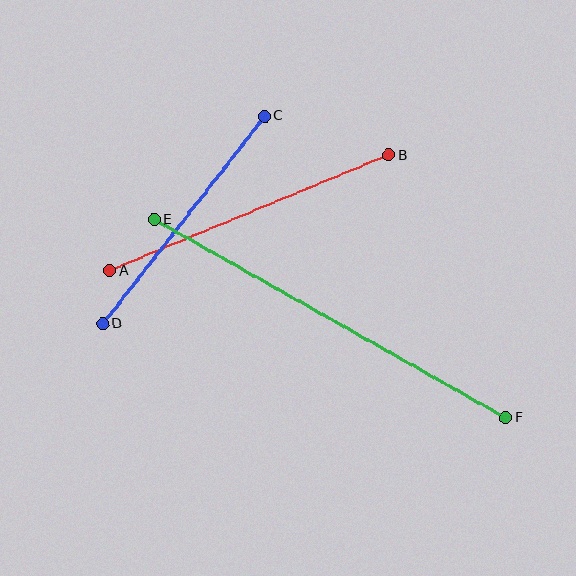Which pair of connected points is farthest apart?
Points E and F are farthest apart.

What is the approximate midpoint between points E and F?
The midpoint is at approximately (330, 319) pixels.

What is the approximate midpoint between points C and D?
The midpoint is at approximately (183, 220) pixels.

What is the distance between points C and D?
The distance is approximately 263 pixels.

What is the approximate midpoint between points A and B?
The midpoint is at approximately (249, 213) pixels.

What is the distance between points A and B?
The distance is approximately 302 pixels.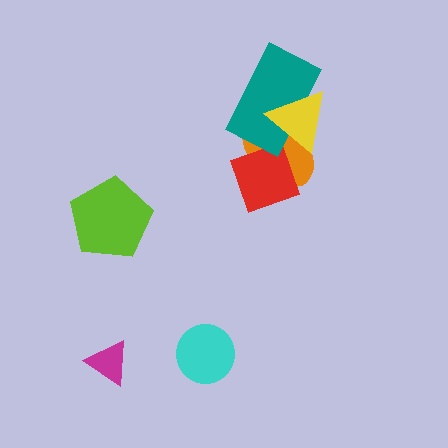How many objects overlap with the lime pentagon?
0 objects overlap with the lime pentagon.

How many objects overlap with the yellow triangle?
2 objects overlap with the yellow triangle.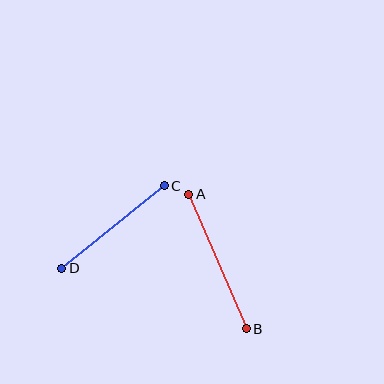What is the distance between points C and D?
The distance is approximately 132 pixels.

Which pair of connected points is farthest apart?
Points A and B are farthest apart.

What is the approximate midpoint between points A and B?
The midpoint is at approximately (217, 262) pixels.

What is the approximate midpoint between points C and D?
The midpoint is at approximately (113, 227) pixels.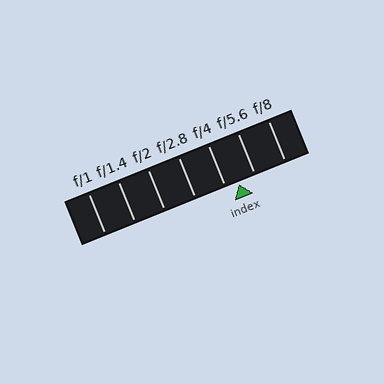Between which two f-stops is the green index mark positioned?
The index mark is between f/4 and f/5.6.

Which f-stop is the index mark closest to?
The index mark is closest to f/4.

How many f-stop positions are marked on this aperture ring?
There are 7 f-stop positions marked.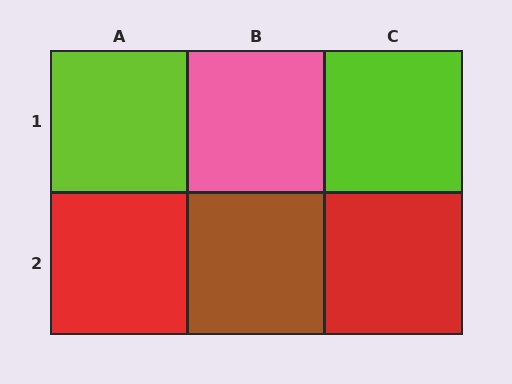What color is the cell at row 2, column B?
Brown.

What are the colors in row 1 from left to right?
Lime, pink, lime.